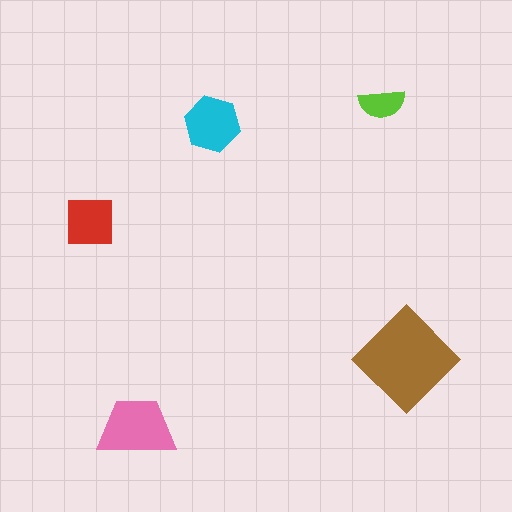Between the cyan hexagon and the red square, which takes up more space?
The cyan hexagon.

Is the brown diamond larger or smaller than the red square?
Larger.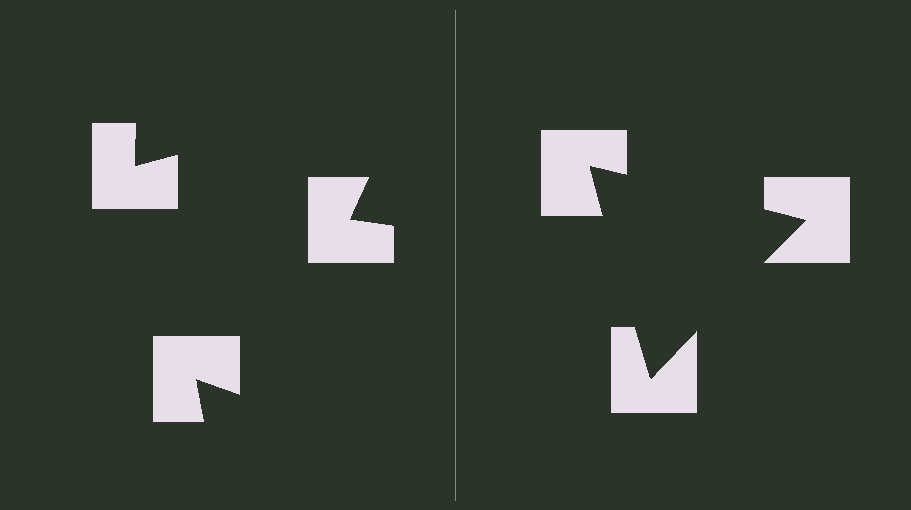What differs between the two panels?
The notched squares are positioned identically on both sides; only the wedge orientations differ. On the right they align to a triangle; on the left they are misaligned.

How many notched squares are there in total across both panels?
6 — 3 on each side.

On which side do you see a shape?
An illusory triangle appears on the right side. On the left side the wedge cuts are rotated, so no coherent shape forms.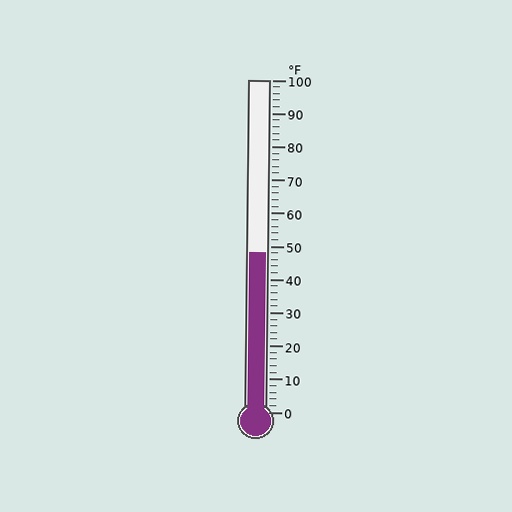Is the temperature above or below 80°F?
The temperature is below 80°F.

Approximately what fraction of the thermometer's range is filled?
The thermometer is filled to approximately 50% of its range.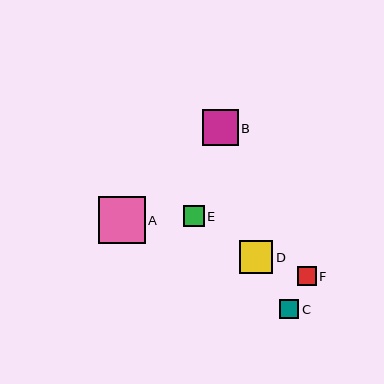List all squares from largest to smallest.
From largest to smallest: A, B, D, E, C, F.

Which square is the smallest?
Square F is the smallest with a size of approximately 19 pixels.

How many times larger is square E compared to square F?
Square E is approximately 1.1 times the size of square F.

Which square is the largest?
Square A is the largest with a size of approximately 47 pixels.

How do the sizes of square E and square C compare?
Square E and square C are approximately the same size.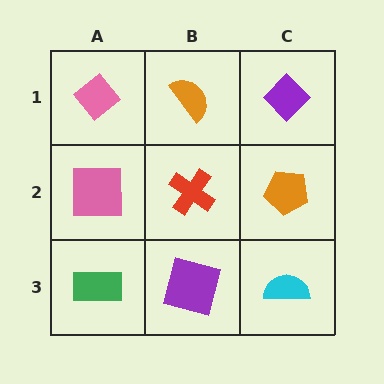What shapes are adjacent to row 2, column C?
A purple diamond (row 1, column C), a cyan semicircle (row 3, column C), a red cross (row 2, column B).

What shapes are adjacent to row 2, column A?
A pink diamond (row 1, column A), a green rectangle (row 3, column A), a red cross (row 2, column B).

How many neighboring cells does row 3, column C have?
2.